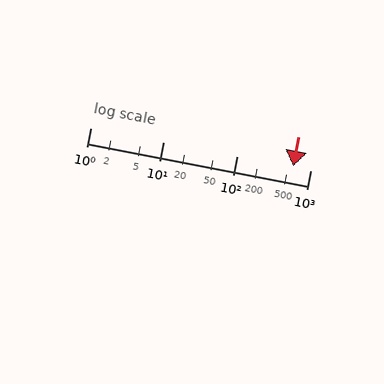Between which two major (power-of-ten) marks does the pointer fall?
The pointer is between 100 and 1000.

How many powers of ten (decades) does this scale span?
The scale spans 3 decades, from 1 to 1000.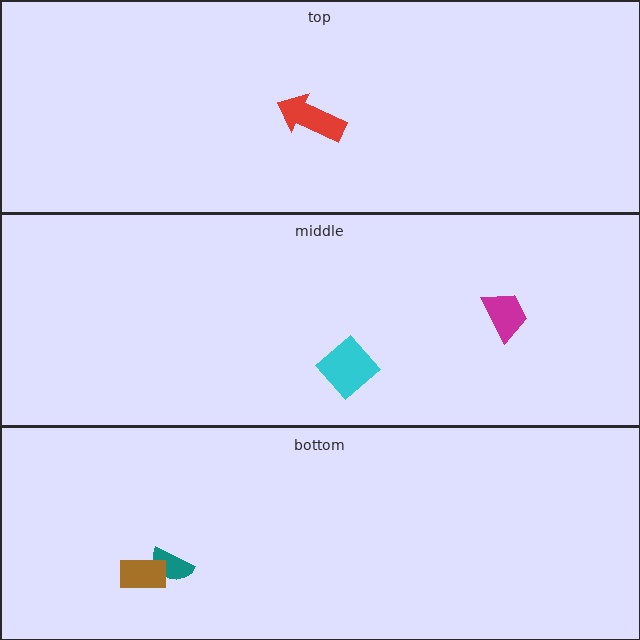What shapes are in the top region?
The red arrow.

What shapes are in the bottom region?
The teal semicircle, the brown rectangle.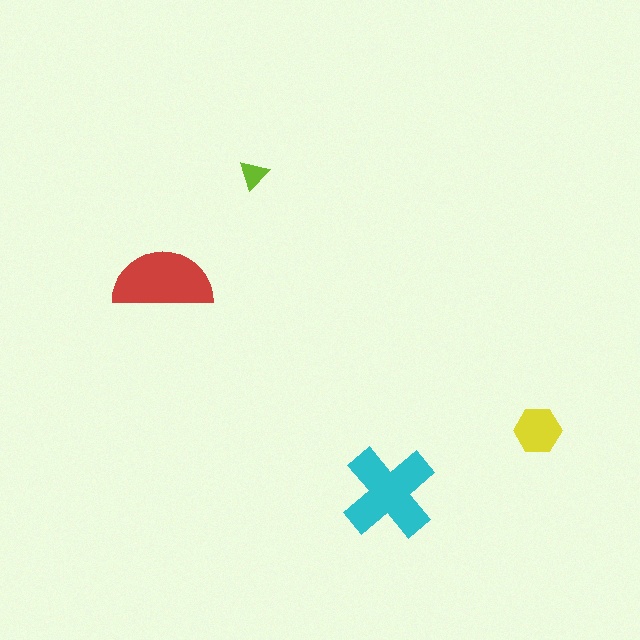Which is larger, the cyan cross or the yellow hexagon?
The cyan cross.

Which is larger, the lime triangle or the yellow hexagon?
The yellow hexagon.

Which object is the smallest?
The lime triangle.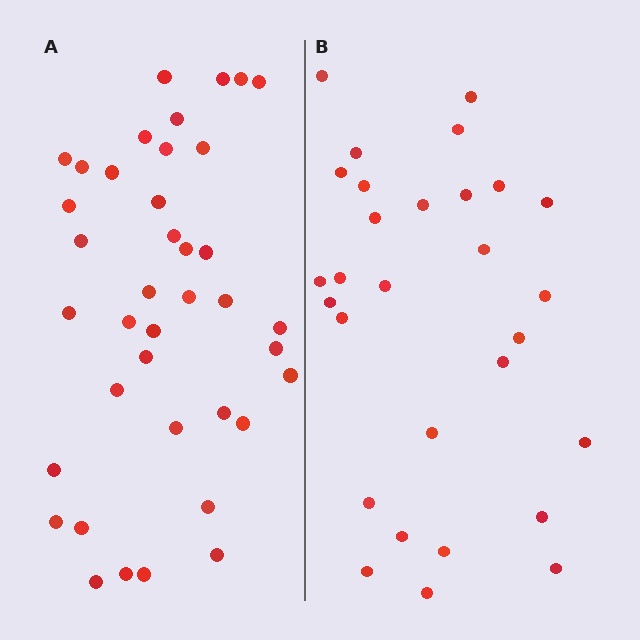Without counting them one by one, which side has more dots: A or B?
Region A (the left region) has more dots.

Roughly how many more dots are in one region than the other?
Region A has roughly 10 or so more dots than region B.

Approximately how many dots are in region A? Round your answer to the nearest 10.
About 40 dots. (The exact count is 39, which rounds to 40.)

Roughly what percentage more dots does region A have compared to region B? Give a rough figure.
About 35% more.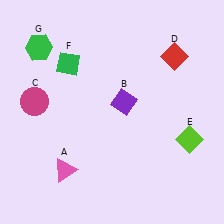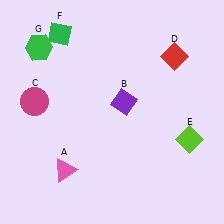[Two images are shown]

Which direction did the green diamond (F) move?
The green diamond (F) moved up.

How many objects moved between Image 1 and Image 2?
1 object moved between the two images.